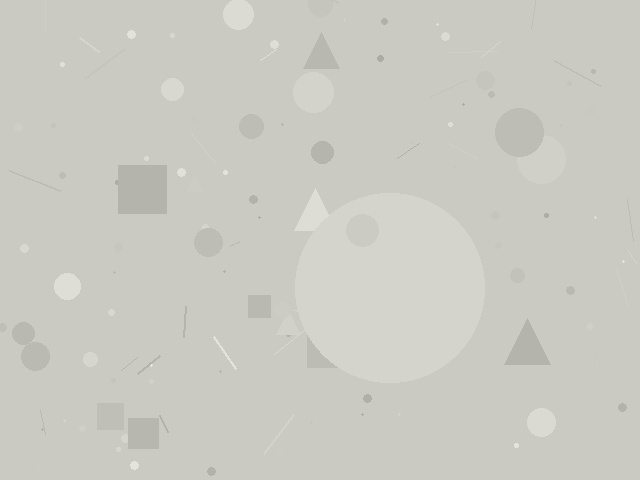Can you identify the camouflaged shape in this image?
The camouflaged shape is a circle.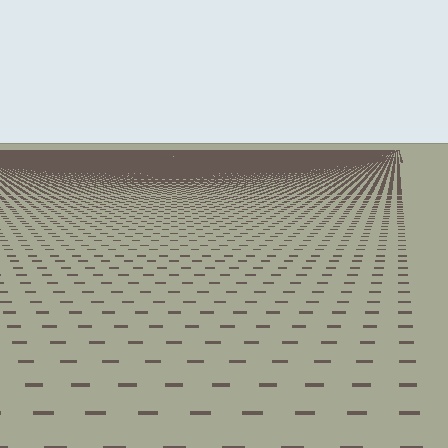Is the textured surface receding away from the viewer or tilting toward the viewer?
The surface is receding away from the viewer. Texture elements get smaller and denser toward the top.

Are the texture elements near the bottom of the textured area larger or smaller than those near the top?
Larger. Near the bottom, elements are closer to the viewer and appear at a bigger on-screen size.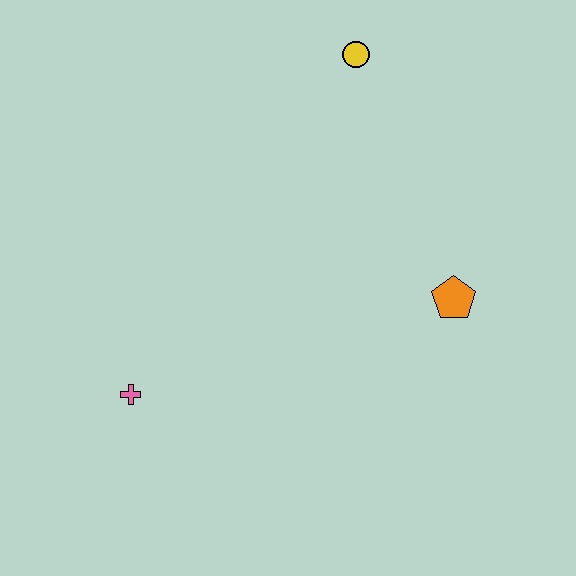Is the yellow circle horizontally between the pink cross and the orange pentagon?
Yes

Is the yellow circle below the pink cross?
No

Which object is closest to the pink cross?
The orange pentagon is closest to the pink cross.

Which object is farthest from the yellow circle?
The pink cross is farthest from the yellow circle.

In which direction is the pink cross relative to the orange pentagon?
The pink cross is to the left of the orange pentagon.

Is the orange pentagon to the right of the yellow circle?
Yes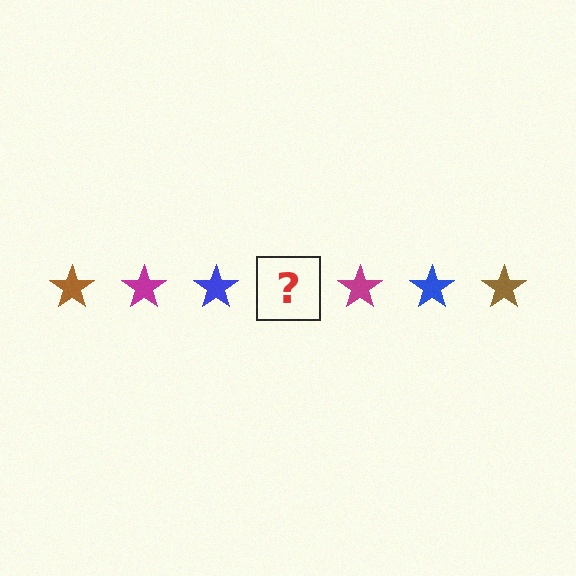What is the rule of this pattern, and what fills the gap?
The rule is that the pattern cycles through brown, magenta, blue stars. The gap should be filled with a brown star.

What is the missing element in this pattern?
The missing element is a brown star.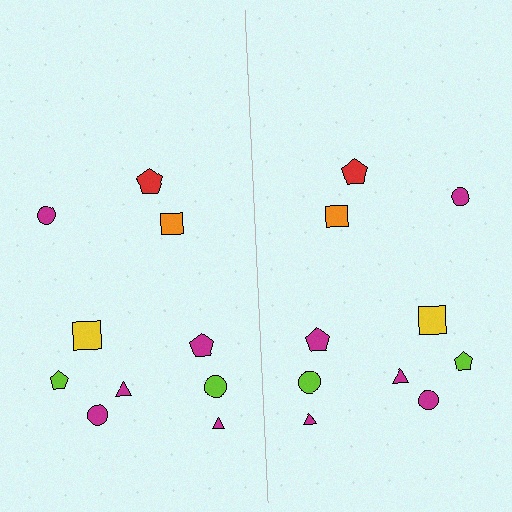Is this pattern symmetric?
Yes, this pattern has bilateral (reflection) symmetry.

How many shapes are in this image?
There are 20 shapes in this image.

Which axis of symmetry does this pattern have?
The pattern has a vertical axis of symmetry running through the center of the image.